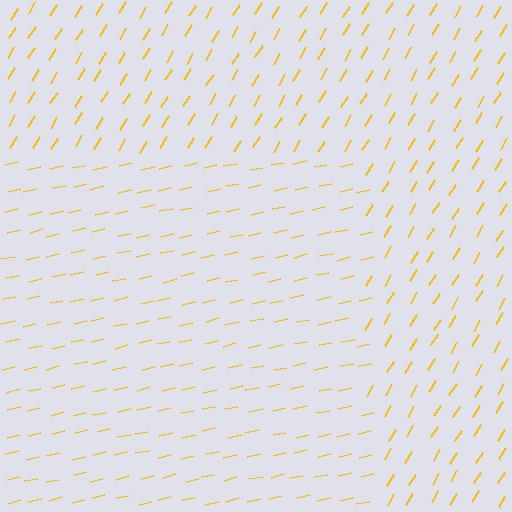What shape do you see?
I see a rectangle.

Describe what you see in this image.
The image is filled with small yellow line segments. A rectangle region in the image has lines oriented differently from the surrounding lines, creating a visible texture boundary.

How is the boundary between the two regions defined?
The boundary is defined purely by a change in line orientation (approximately 45 degrees difference). All lines are the same color and thickness.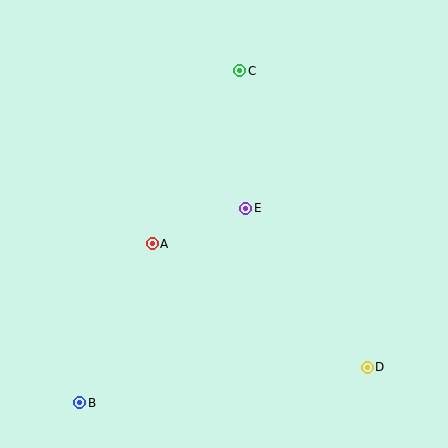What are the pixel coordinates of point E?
Point E is at (246, 208).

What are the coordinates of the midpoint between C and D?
The midpoint between C and D is at (303, 219).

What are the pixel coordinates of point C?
Point C is at (240, 71).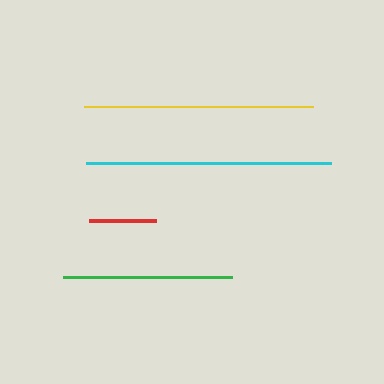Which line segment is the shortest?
The red line is the shortest at approximately 67 pixels.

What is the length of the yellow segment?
The yellow segment is approximately 229 pixels long.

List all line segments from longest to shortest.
From longest to shortest: cyan, yellow, green, red.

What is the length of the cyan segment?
The cyan segment is approximately 245 pixels long.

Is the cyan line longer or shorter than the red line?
The cyan line is longer than the red line.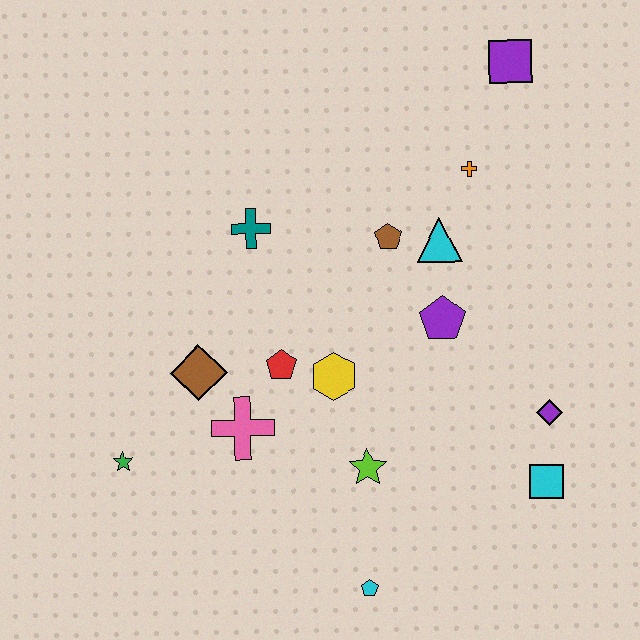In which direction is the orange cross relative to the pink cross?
The orange cross is above the pink cross.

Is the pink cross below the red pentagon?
Yes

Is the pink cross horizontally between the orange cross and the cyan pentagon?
No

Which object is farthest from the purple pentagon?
The green star is farthest from the purple pentagon.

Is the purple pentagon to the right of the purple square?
No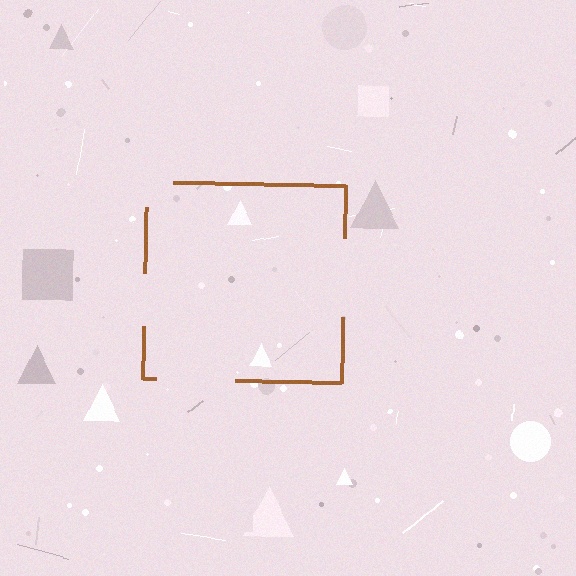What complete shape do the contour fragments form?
The contour fragments form a square.